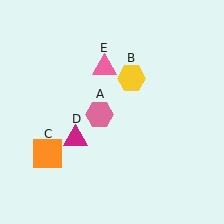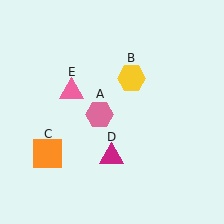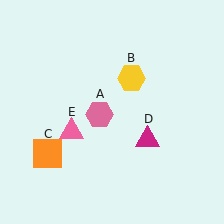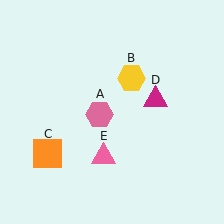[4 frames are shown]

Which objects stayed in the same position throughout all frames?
Pink hexagon (object A) and yellow hexagon (object B) and orange square (object C) remained stationary.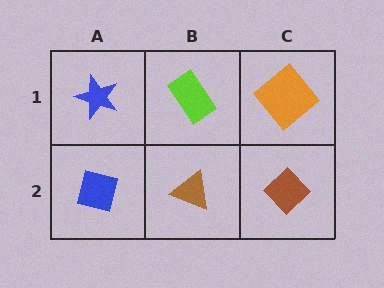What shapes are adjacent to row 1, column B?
A brown triangle (row 2, column B), a blue star (row 1, column A), an orange diamond (row 1, column C).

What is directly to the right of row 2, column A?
A brown triangle.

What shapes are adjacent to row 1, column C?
A brown diamond (row 2, column C), a lime rectangle (row 1, column B).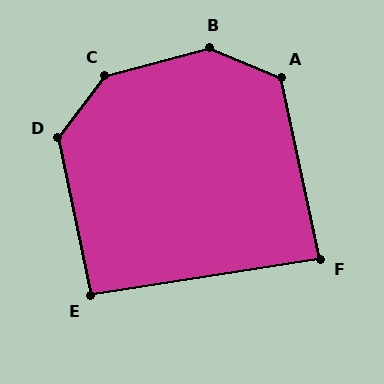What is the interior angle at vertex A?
Approximately 125 degrees (obtuse).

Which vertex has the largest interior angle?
B, at approximately 143 degrees.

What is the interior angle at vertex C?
Approximately 142 degrees (obtuse).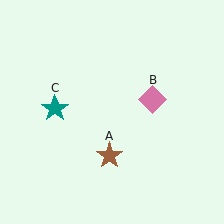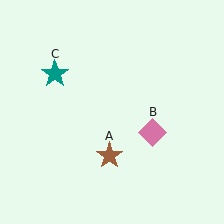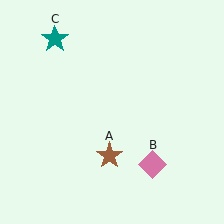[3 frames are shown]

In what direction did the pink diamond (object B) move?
The pink diamond (object B) moved down.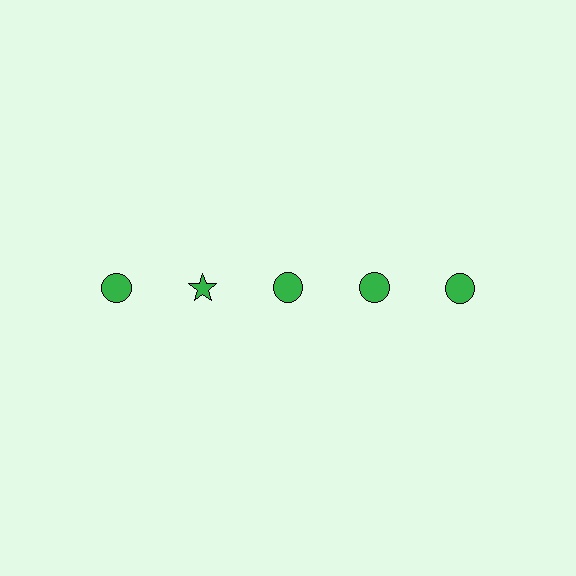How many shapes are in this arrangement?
There are 5 shapes arranged in a grid pattern.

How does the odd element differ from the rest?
It has a different shape: star instead of circle.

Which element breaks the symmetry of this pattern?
The green star in the top row, second from left column breaks the symmetry. All other shapes are green circles.